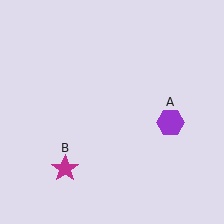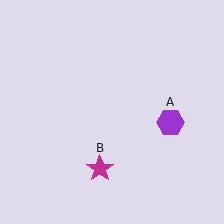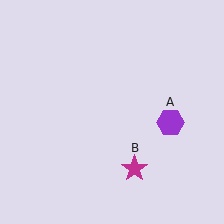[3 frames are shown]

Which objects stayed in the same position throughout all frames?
Purple hexagon (object A) remained stationary.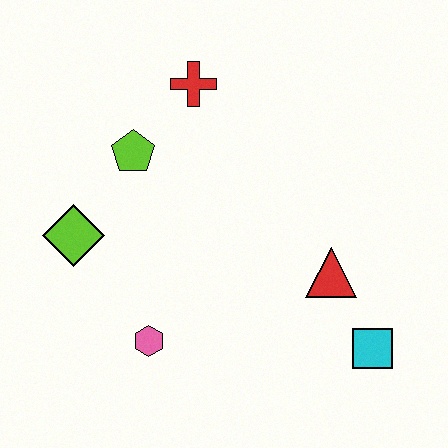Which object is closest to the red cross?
The lime pentagon is closest to the red cross.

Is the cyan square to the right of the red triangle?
Yes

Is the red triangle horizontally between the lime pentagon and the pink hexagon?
No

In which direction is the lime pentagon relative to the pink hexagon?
The lime pentagon is above the pink hexagon.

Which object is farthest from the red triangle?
The lime diamond is farthest from the red triangle.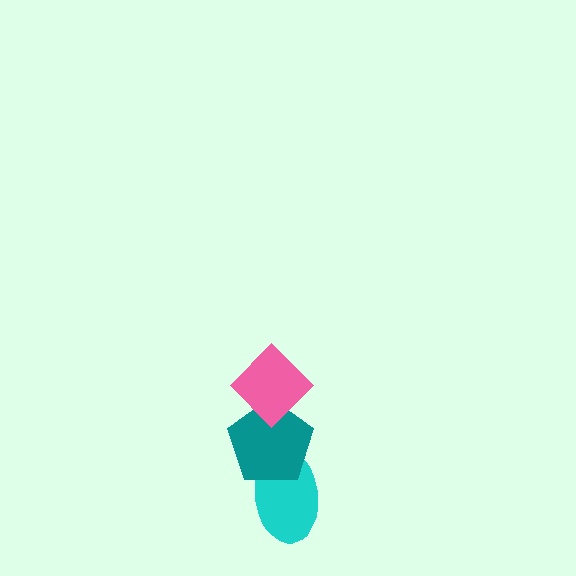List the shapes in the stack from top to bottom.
From top to bottom: the pink diamond, the teal pentagon, the cyan ellipse.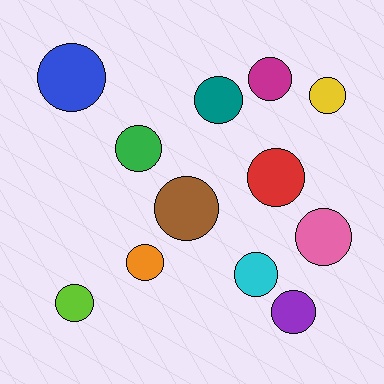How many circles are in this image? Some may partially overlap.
There are 12 circles.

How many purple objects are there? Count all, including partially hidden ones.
There is 1 purple object.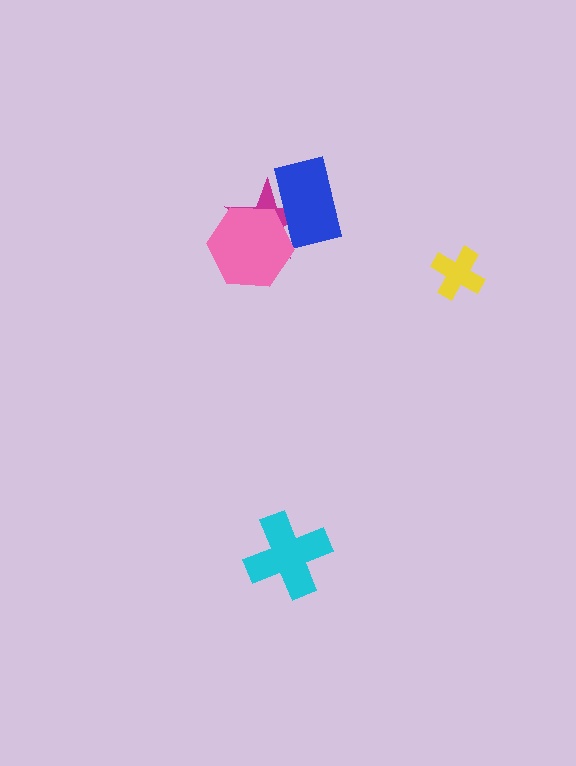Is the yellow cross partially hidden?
No, no other shape covers it.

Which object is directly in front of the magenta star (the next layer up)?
The blue rectangle is directly in front of the magenta star.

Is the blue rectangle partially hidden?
Yes, it is partially covered by another shape.